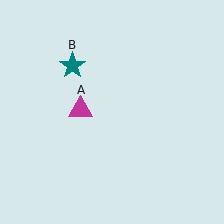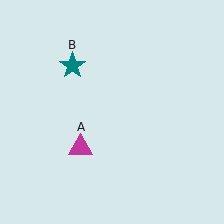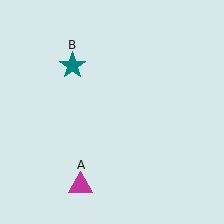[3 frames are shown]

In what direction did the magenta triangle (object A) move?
The magenta triangle (object A) moved down.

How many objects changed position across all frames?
1 object changed position: magenta triangle (object A).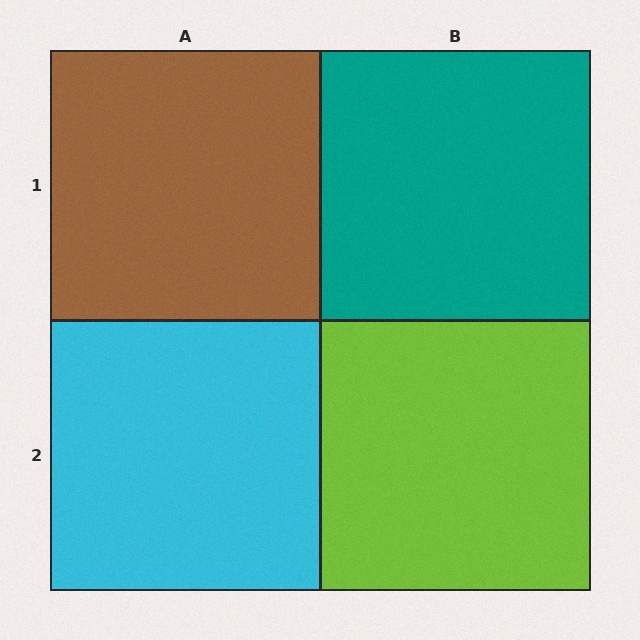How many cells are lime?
1 cell is lime.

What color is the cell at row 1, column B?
Teal.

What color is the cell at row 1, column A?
Brown.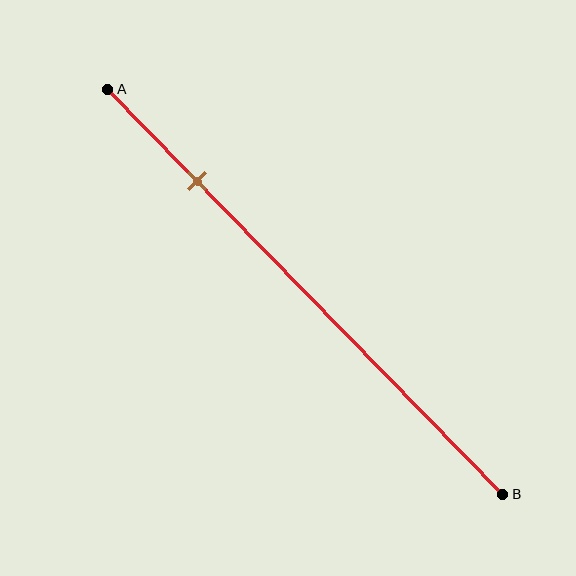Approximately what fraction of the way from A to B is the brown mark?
The brown mark is approximately 25% of the way from A to B.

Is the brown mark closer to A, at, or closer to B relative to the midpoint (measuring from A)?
The brown mark is closer to point A than the midpoint of segment AB.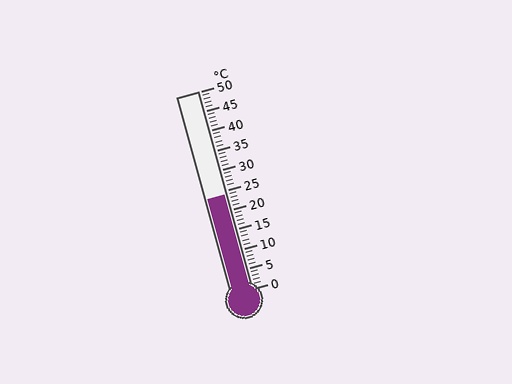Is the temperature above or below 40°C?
The temperature is below 40°C.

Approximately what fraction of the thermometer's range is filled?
The thermometer is filled to approximately 50% of its range.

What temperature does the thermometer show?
The thermometer shows approximately 24°C.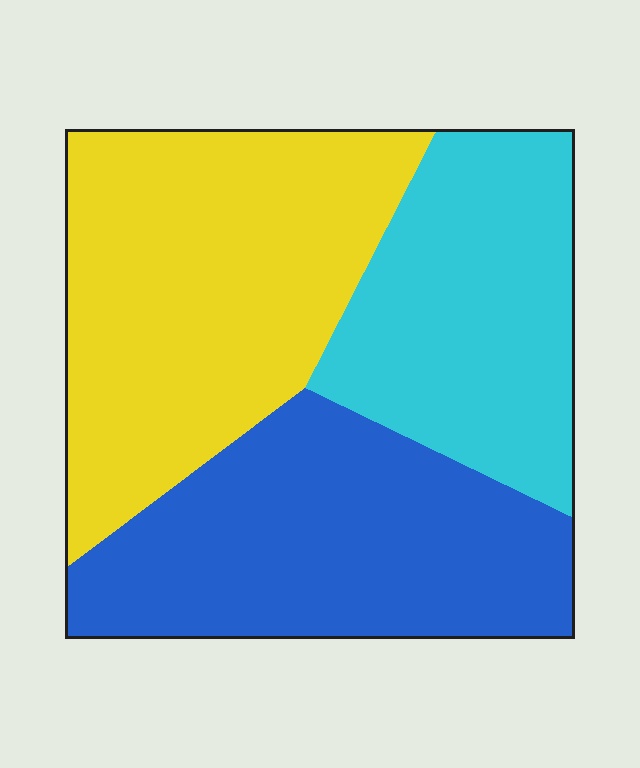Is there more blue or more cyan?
Blue.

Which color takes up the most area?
Yellow, at roughly 40%.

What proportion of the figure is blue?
Blue takes up about one third (1/3) of the figure.